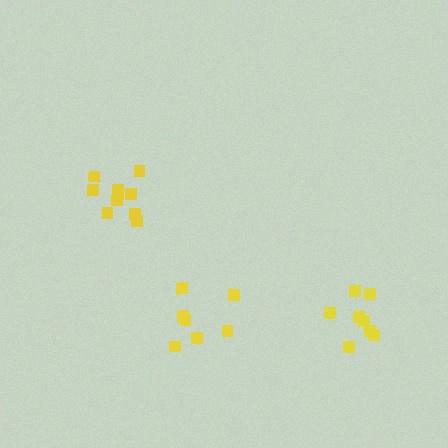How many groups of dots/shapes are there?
There are 3 groups.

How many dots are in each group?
Group 1: 7 dots, Group 2: 10 dots, Group 3: 8 dots (25 total).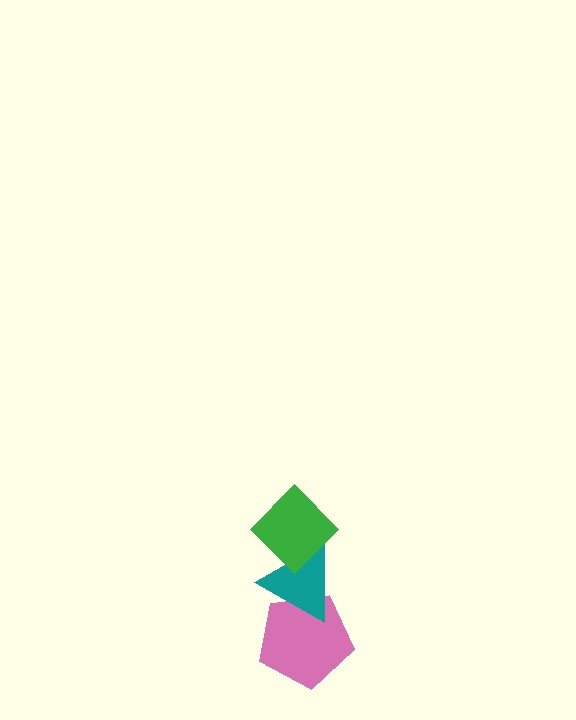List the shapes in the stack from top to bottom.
From top to bottom: the green diamond, the teal triangle, the pink pentagon.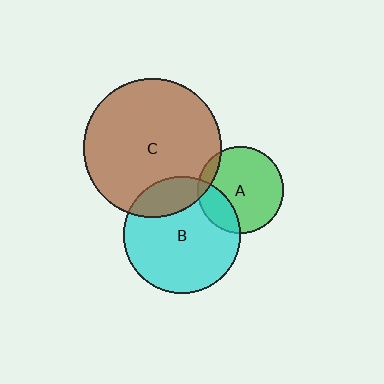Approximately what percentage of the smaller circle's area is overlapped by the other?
Approximately 25%.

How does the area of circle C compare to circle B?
Approximately 1.4 times.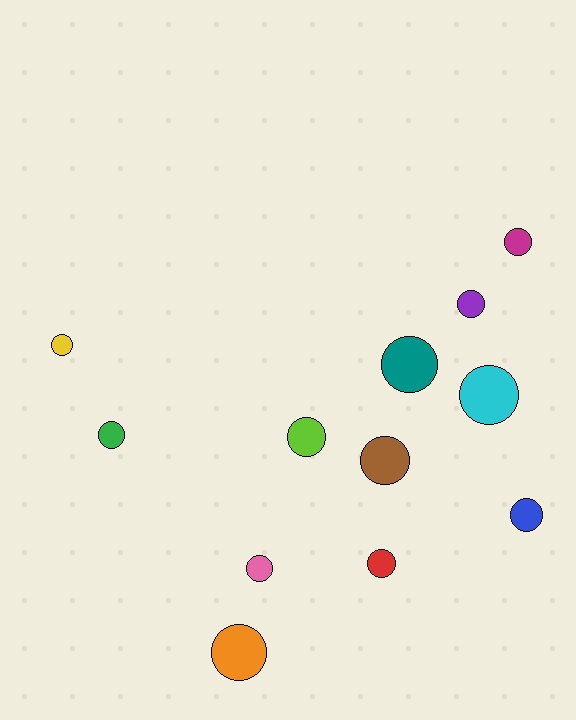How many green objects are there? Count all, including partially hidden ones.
There is 1 green object.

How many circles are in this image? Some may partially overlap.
There are 12 circles.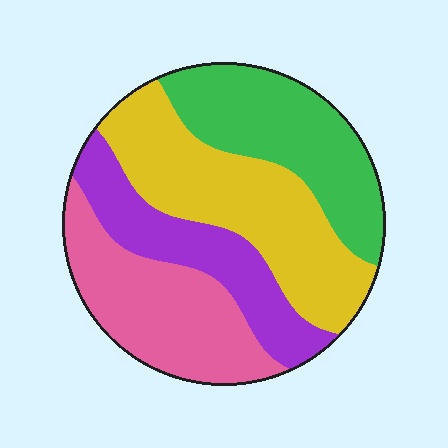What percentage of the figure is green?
Green takes up about one quarter (1/4) of the figure.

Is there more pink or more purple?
Pink.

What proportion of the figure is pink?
Pink covers 25% of the figure.